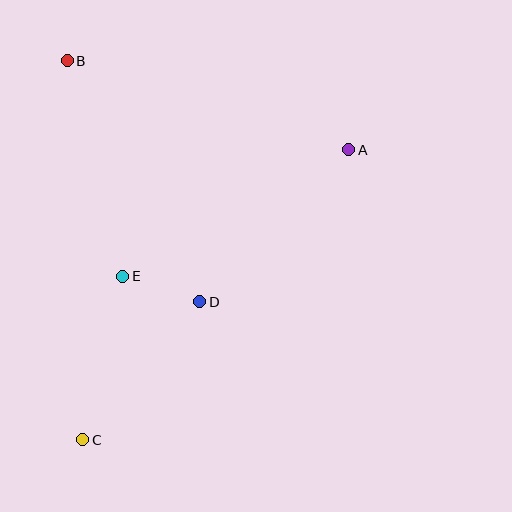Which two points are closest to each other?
Points D and E are closest to each other.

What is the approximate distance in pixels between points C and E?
The distance between C and E is approximately 169 pixels.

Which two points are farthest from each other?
Points A and C are farthest from each other.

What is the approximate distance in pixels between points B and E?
The distance between B and E is approximately 222 pixels.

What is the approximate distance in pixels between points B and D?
The distance between B and D is approximately 275 pixels.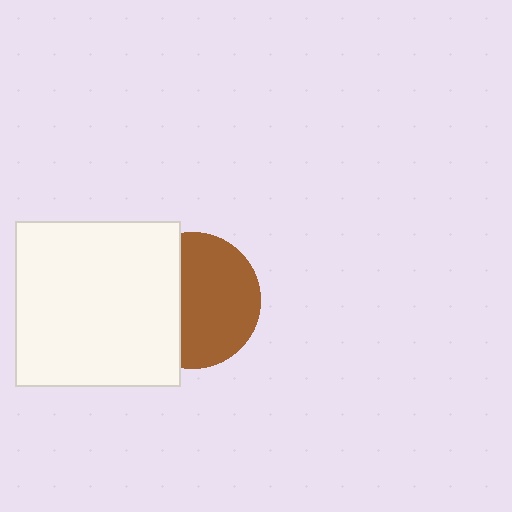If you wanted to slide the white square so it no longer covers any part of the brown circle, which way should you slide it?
Slide it left — that is the most direct way to separate the two shapes.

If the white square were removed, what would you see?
You would see the complete brown circle.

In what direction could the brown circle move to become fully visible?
The brown circle could move right. That would shift it out from behind the white square entirely.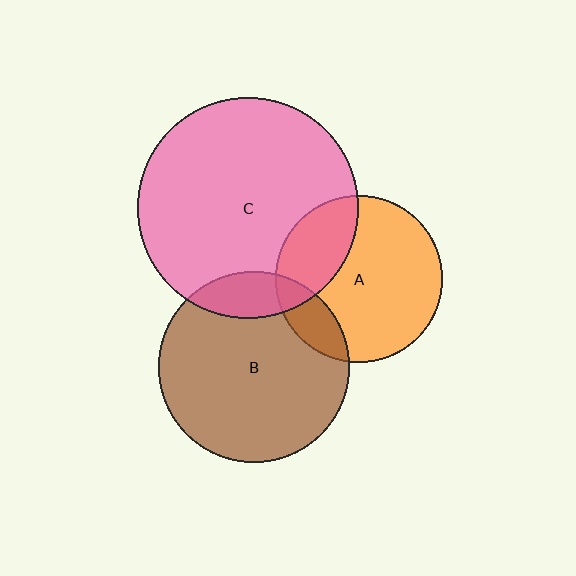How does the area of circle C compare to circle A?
Approximately 1.8 times.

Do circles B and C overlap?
Yes.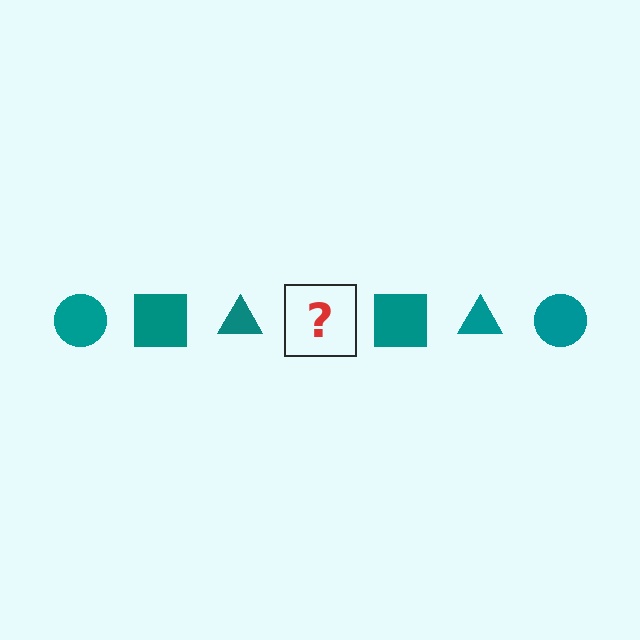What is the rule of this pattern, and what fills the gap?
The rule is that the pattern cycles through circle, square, triangle shapes in teal. The gap should be filled with a teal circle.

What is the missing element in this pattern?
The missing element is a teal circle.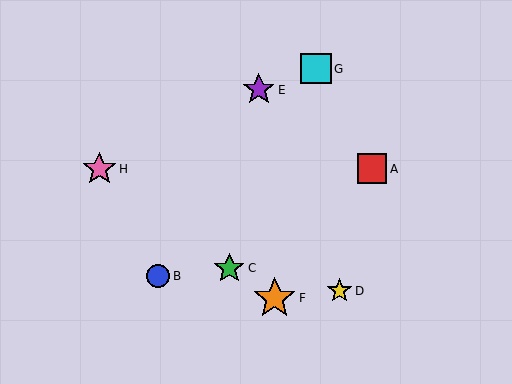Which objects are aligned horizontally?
Objects A, H are aligned horizontally.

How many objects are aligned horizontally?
2 objects (A, H) are aligned horizontally.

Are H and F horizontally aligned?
No, H is at y≈169 and F is at y≈298.